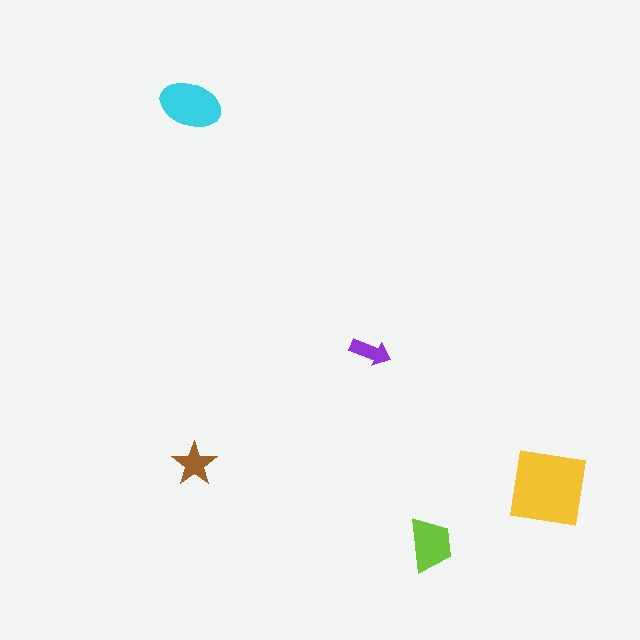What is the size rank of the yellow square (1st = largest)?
1st.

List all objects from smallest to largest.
The purple arrow, the brown star, the lime trapezoid, the cyan ellipse, the yellow square.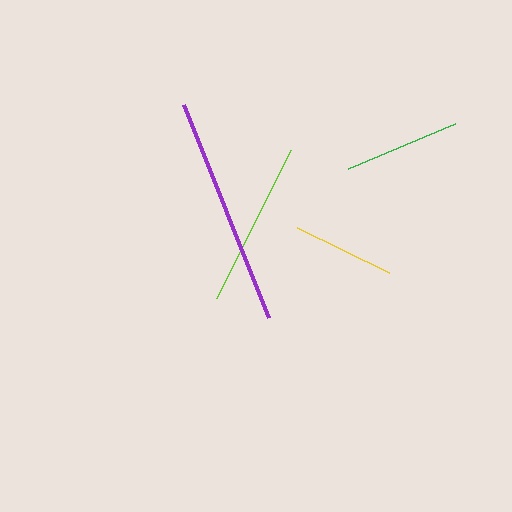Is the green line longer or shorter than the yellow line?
The green line is longer than the yellow line.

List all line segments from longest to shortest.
From longest to shortest: purple, lime, green, yellow.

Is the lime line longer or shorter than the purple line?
The purple line is longer than the lime line.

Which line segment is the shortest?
The yellow line is the shortest at approximately 102 pixels.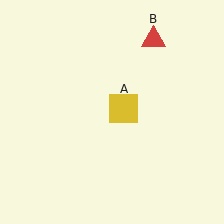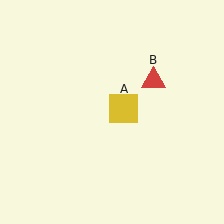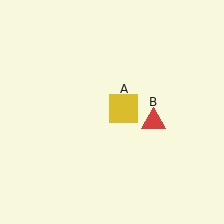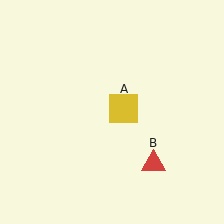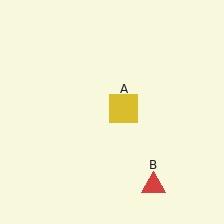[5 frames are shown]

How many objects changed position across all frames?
1 object changed position: red triangle (object B).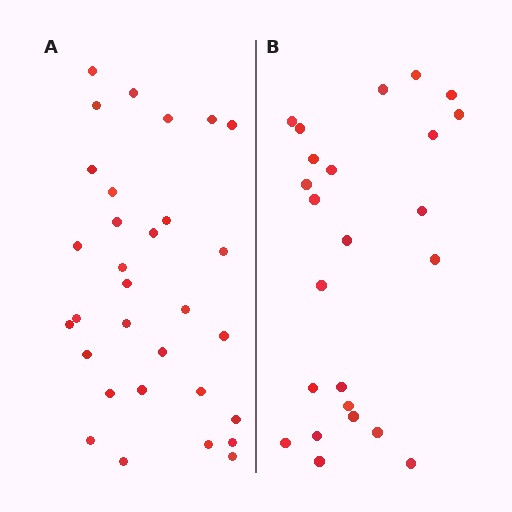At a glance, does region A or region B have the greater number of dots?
Region A (the left region) has more dots.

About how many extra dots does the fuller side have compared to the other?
Region A has roughly 8 or so more dots than region B.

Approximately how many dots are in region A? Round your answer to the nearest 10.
About 30 dots. (The exact count is 31, which rounds to 30.)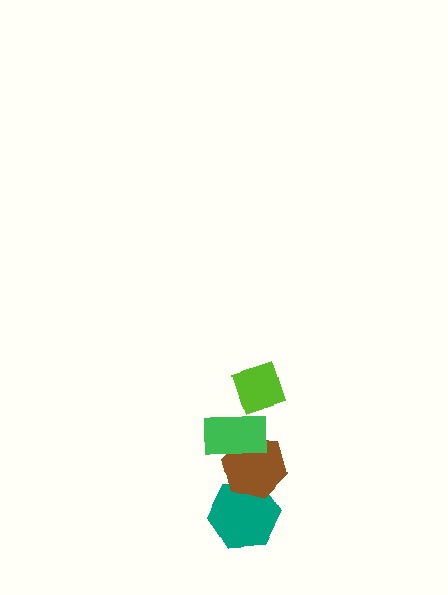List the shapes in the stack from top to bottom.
From top to bottom: the lime diamond, the green rectangle, the brown hexagon, the teal hexagon.